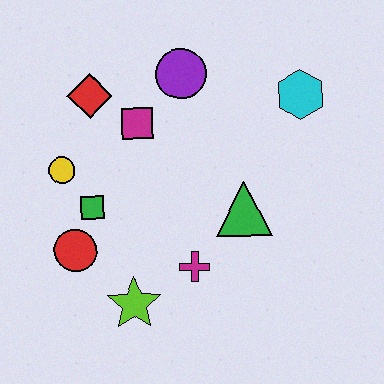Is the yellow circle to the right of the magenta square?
No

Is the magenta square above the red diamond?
No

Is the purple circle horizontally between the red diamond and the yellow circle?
No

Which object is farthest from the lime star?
The cyan hexagon is farthest from the lime star.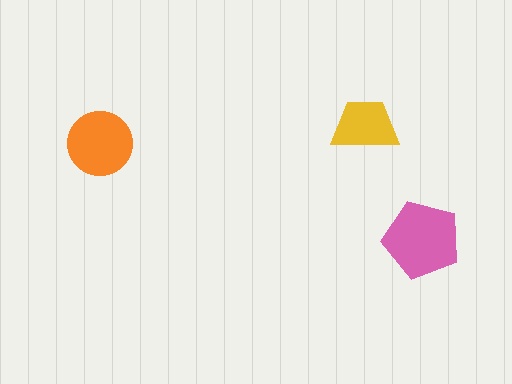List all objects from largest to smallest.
The pink pentagon, the orange circle, the yellow trapezoid.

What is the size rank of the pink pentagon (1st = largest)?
1st.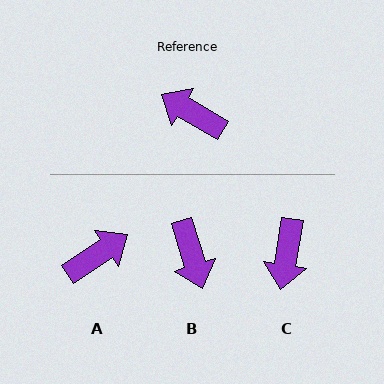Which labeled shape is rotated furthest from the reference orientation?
B, about 137 degrees away.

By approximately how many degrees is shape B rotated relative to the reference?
Approximately 137 degrees counter-clockwise.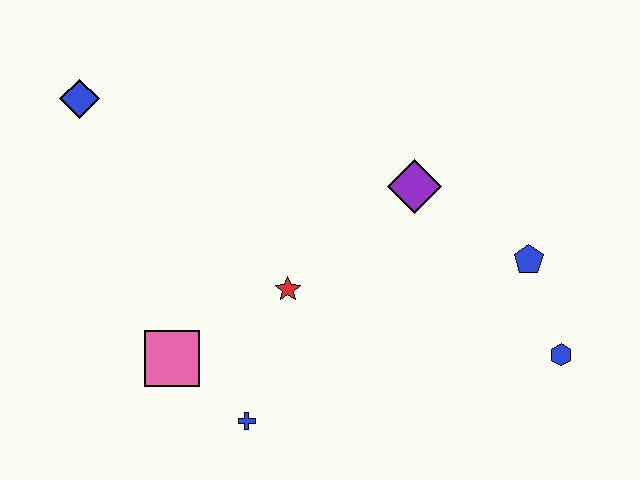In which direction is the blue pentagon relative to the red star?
The blue pentagon is to the right of the red star.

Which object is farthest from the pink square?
The blue hexagon is farthest from the pink square.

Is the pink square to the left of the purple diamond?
Yes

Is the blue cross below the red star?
Yes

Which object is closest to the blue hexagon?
The blue pentagon is closest to the blue hexagon.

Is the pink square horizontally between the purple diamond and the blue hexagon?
No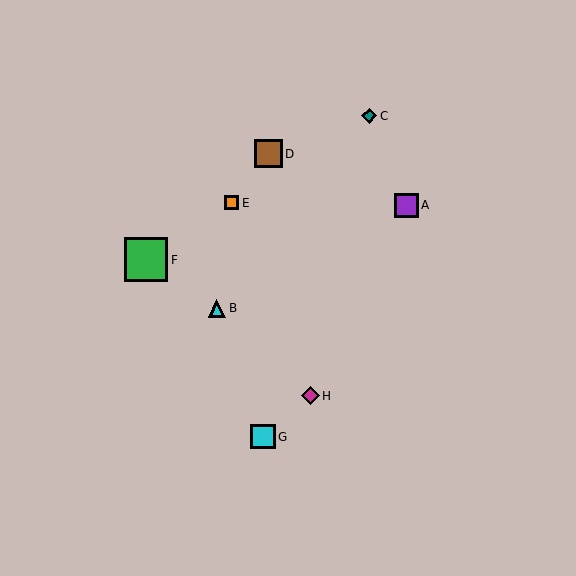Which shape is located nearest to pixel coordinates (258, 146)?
The brown square (labeled D) at (268, 154) is nearest to that location.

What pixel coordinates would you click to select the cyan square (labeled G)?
Click at (263, 437) to select the cyan square G.